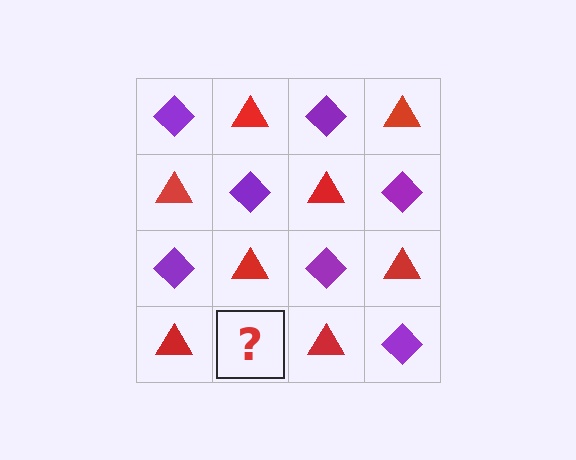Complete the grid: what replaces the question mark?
The question mark should be replaced with a purple diamond.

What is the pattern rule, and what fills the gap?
The rule is that it alternates purple diamond and red triangle in a checkerboard pattern. The gap should be filled with a purple diamond.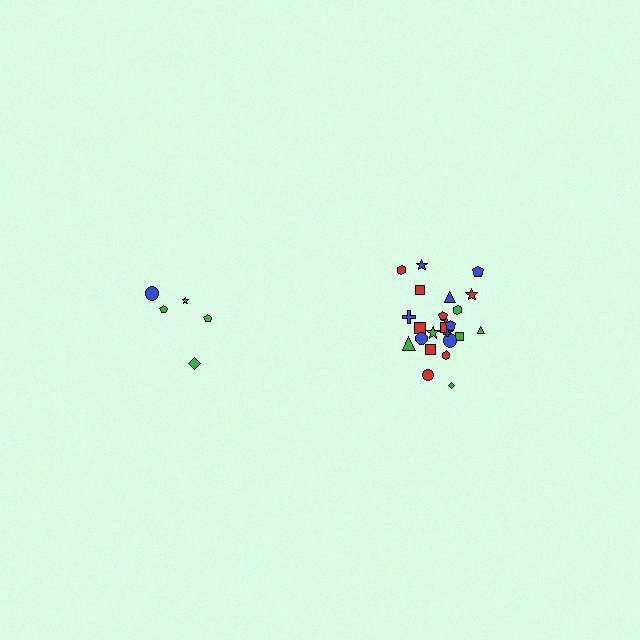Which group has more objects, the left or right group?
The right group.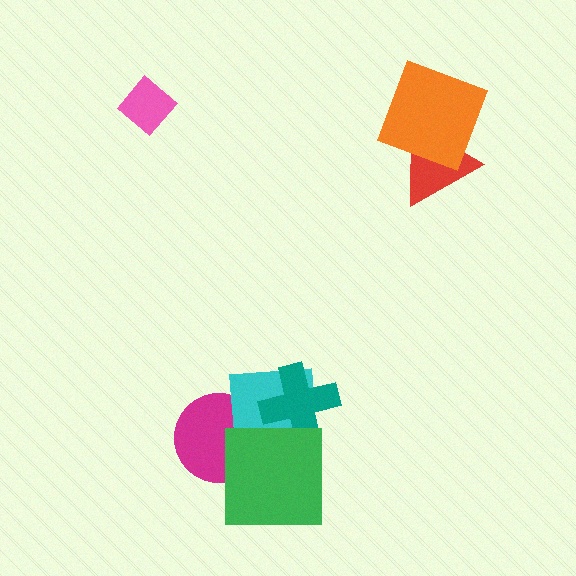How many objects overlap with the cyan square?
3 objects overlap with the cyan square.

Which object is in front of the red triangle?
The orange square is in front of the red triangle.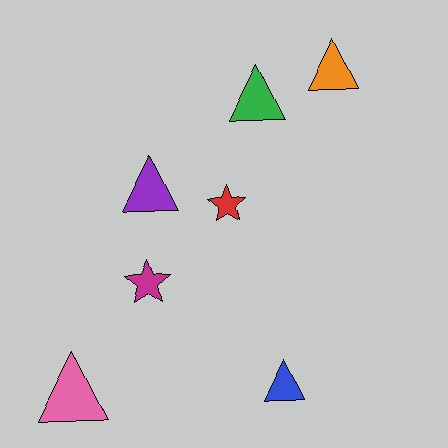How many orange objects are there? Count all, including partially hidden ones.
There is 1 orange object.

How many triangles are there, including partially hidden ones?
There are 5 triangles.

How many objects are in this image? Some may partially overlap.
There are 7 objects.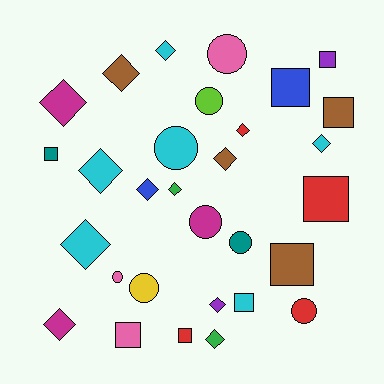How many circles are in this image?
There are 8 circles.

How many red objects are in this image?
There are 4 red objects.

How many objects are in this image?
There are 30 objects.